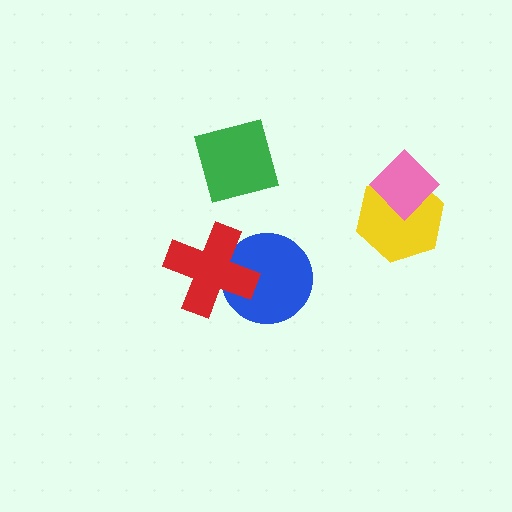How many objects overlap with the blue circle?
1 object overlaps with the blue circle.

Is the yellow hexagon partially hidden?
Yes, it is partially covered by another shape.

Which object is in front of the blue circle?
The red cross is in front of the blue circle.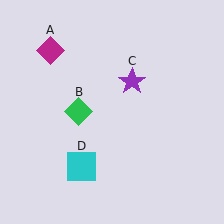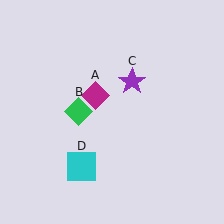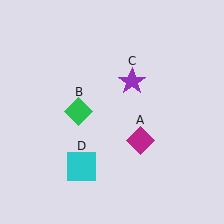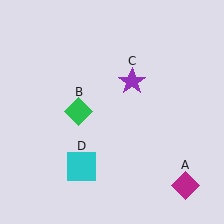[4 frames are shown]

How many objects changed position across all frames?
1 object changed position: magenta diamond (object A).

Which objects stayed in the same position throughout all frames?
Green diamond (object B) and purple star (object C) and cyan square (object D) remained stationary.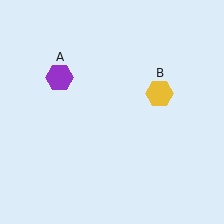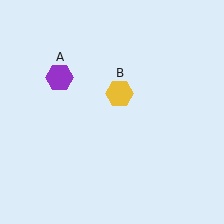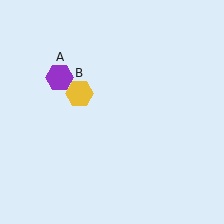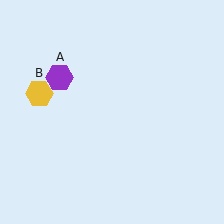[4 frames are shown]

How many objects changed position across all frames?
1 object changed position: yellow hexagon (object B).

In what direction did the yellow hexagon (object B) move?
The yellow hexagon (object B) moved left.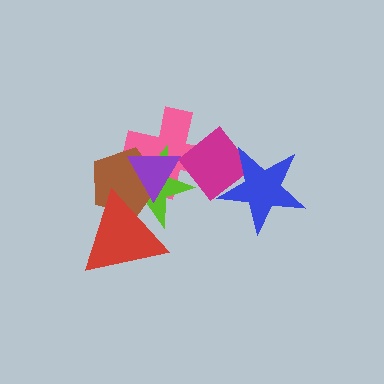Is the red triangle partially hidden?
Yes, it is partially covered by another shape.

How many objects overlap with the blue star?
1 object overlaps with the blue star.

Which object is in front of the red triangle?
The purple triangle is in front of the red triangle.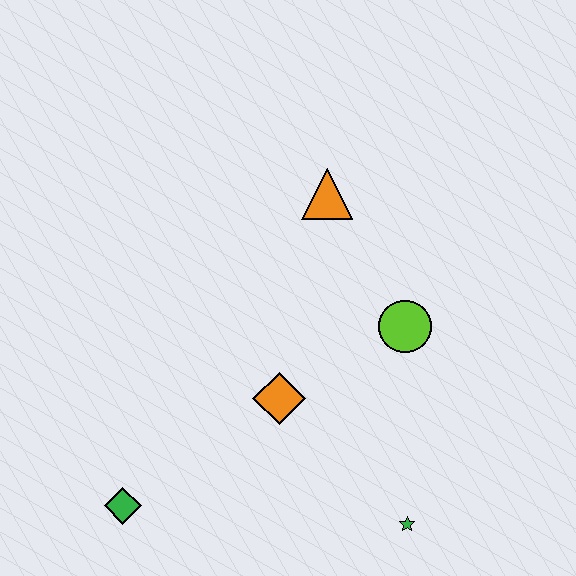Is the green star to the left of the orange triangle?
No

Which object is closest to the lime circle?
The orange diamond is closest to the lime circle.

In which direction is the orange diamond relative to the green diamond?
The orange diamond is to the right of the green diamond.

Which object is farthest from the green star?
The orange triangle is farthest from the green star.